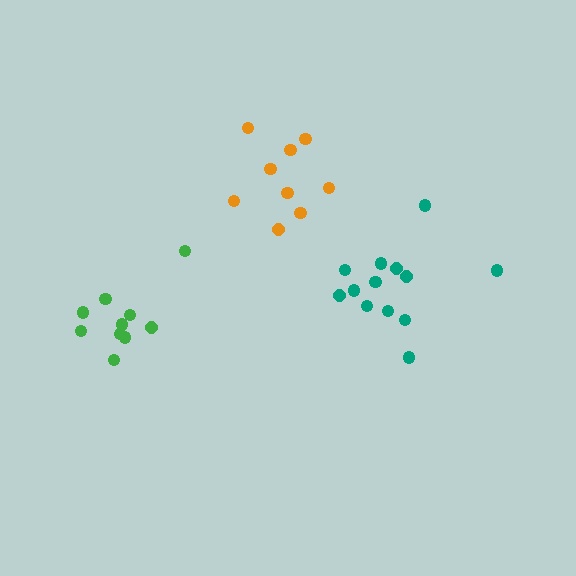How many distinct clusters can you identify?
There are 3 distinct clusters.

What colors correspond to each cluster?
The clusters are colored: orange, teal, green.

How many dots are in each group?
Group 1: 9 dots, Group 2: 13 dots, Group 3: 10 dots (32 total).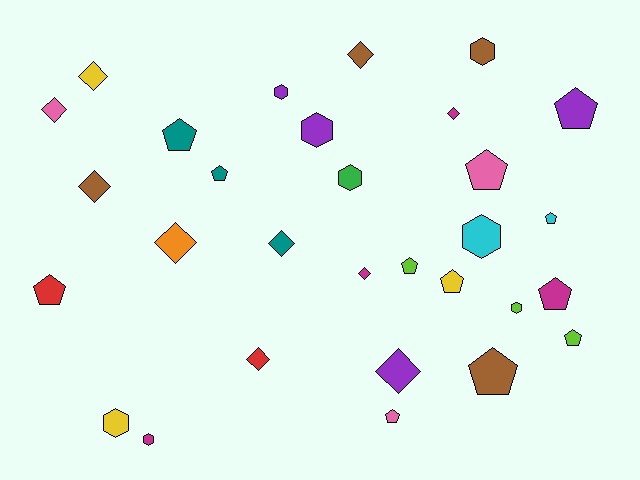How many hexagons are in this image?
There are 8 hexagons.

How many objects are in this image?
There are 30 objects.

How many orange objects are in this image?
There is 1 orange object.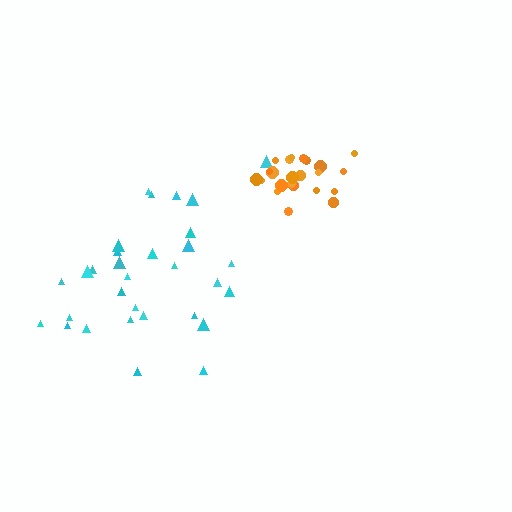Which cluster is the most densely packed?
Orange.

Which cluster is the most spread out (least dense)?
Cyan.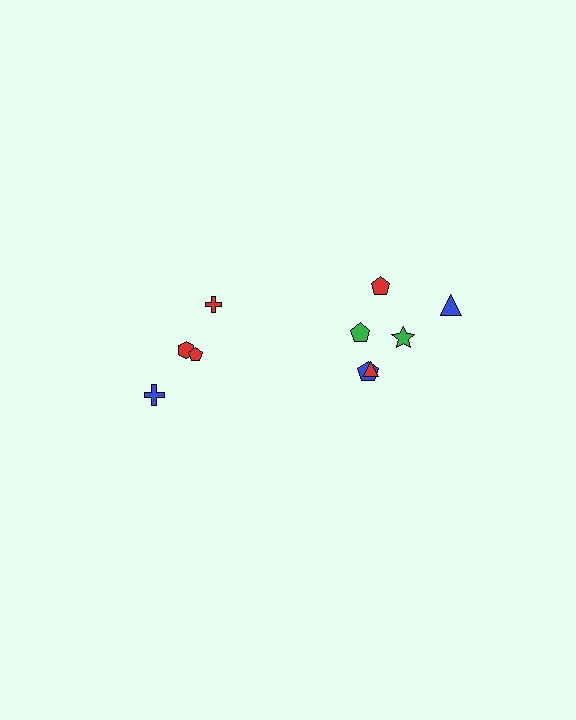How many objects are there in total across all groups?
There are 10 objects.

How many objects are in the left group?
There are 4 objects.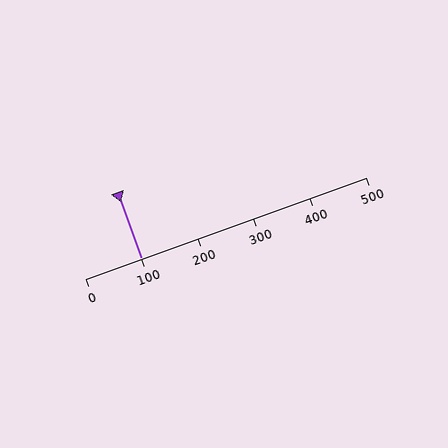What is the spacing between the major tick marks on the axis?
The major ticks are spaced 100 apart.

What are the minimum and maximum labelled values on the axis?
The axis runs from 0 to 500.